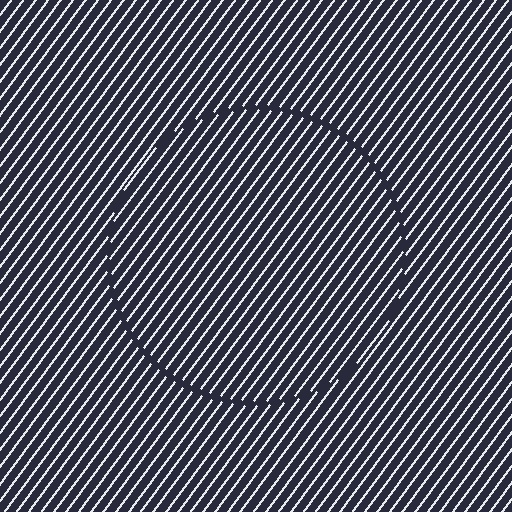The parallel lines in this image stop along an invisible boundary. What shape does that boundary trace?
An illusory circle. The interior of the shape contains the same grating, shifted by half a period — the contour is defined by the phase discontinuity where line-ends from the inner and outer gratings abut.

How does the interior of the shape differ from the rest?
The interior of the shape contains the same grating, shifted by half a period — the contour is defined by the phase discontinuity where line-ends from the inner and outer gratings abut.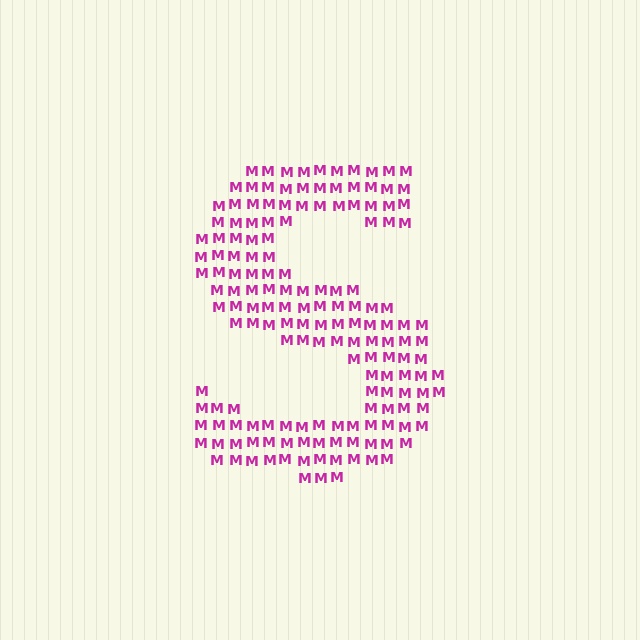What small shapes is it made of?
It is made of small letter M's.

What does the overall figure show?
The overall figure shows the letter S.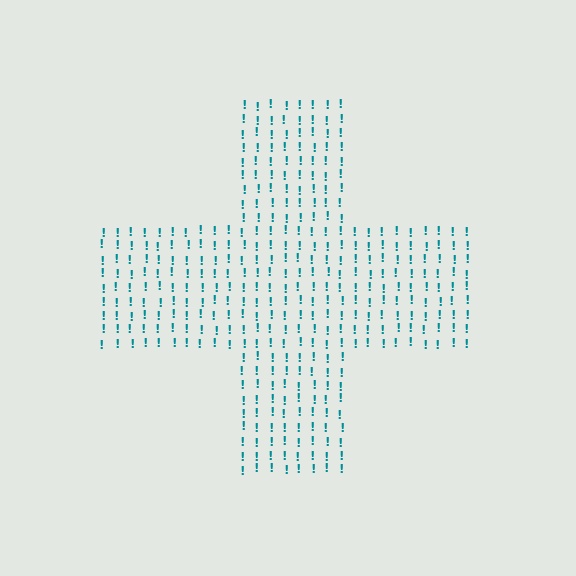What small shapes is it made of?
It is made of small exclamation marks.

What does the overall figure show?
The overall figure shows a cross.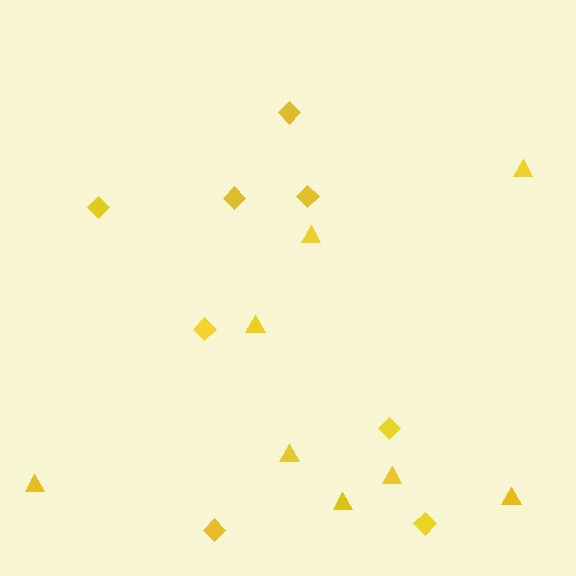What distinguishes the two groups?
There are 2 groups: one group of triangles (8) and one group of diamonds (8).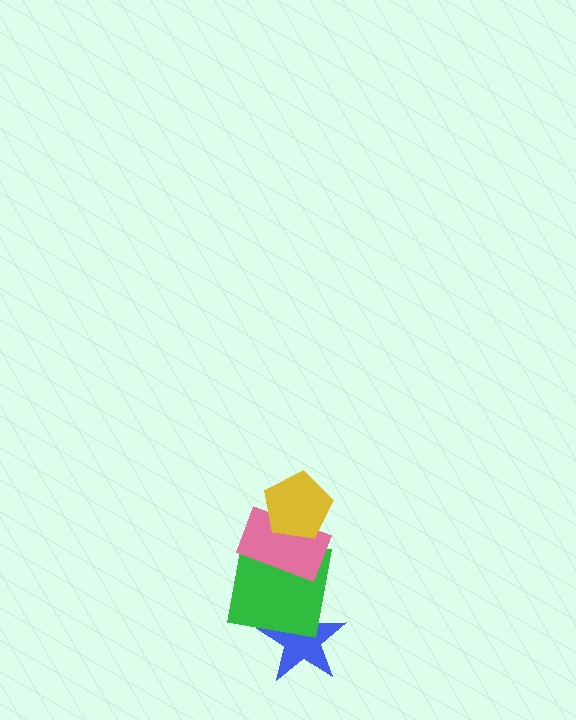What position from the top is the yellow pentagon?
The yellow pentagon is 1st from the top.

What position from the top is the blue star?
The blue star is 4th from the top.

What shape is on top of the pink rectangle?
The yellow pentagon is on top of the pink rectangle.